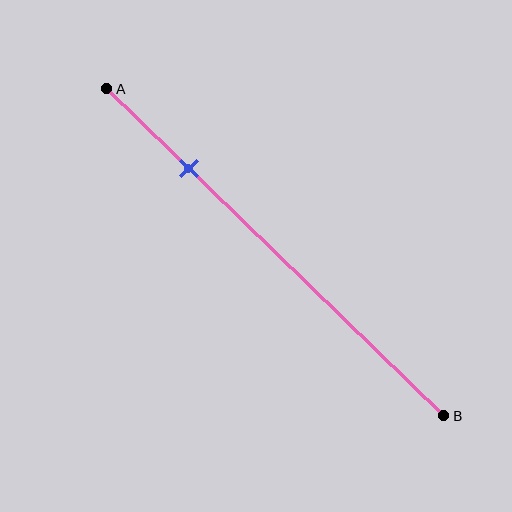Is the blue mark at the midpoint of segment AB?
No, the mark is at about 25% from A, not at the 50% midpoint.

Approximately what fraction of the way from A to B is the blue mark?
The blue mark is approximately 25% of the way from A to B.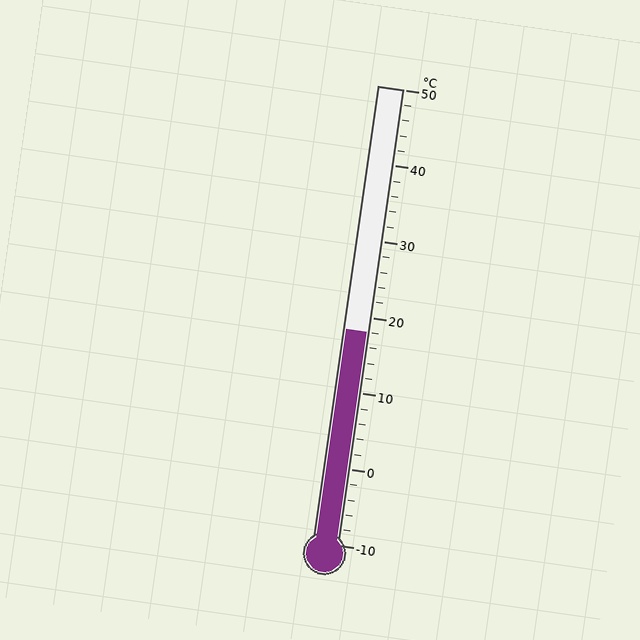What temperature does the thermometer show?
The thermometer shows approximately 18°C.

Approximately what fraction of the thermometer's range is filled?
The thermometer is filled to approximately 45% of its range.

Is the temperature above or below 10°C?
The temperature is above 10°C.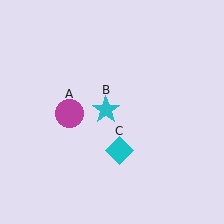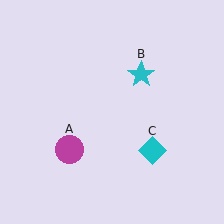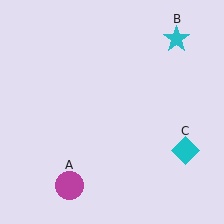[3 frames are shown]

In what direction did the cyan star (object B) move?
The cyan star (object B) moved up and to the right.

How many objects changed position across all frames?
3 objects changed position: magenta circle (object A), cyan star (object B), cyan diamond (object C).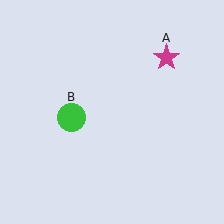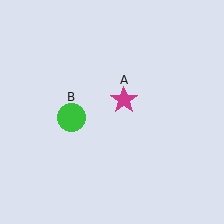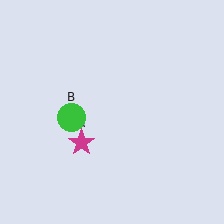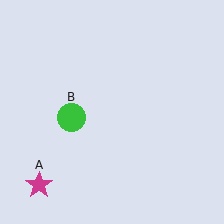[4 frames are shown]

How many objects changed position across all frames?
1 object changed position: magenta star (object A).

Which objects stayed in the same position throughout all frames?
Green circle (object B) remained stationary.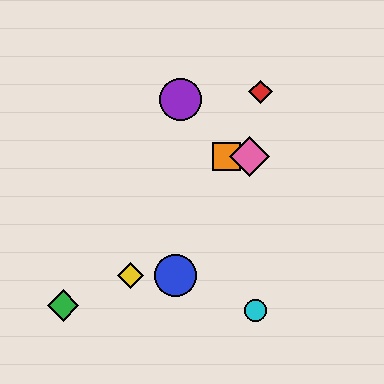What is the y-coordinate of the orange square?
The orange square is at y≈156.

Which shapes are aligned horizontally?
The orange square, the pink diamond are aligned horizontally.